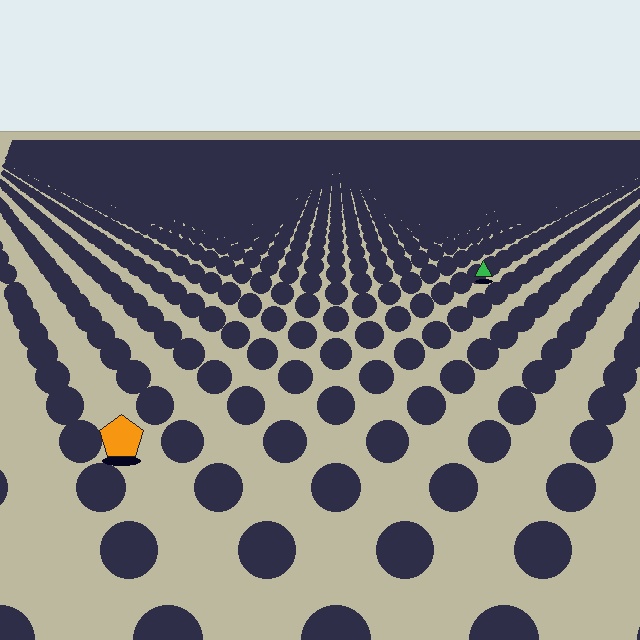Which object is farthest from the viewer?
The green triangle is farthest from the viewer. It appears smaller and the ground texture around it is denser.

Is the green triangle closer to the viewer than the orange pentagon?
No. The orange pentagon is closer — you can tell from the texture gradient: the ground texture is coarser near it.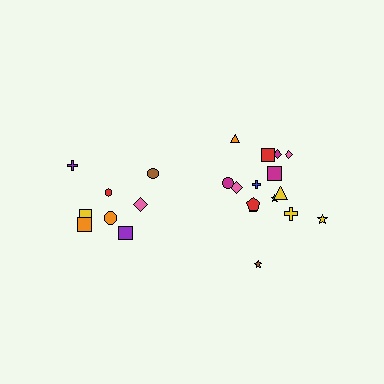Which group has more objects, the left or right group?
The right group.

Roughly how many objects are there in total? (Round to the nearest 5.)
Roughly 25 objects in total.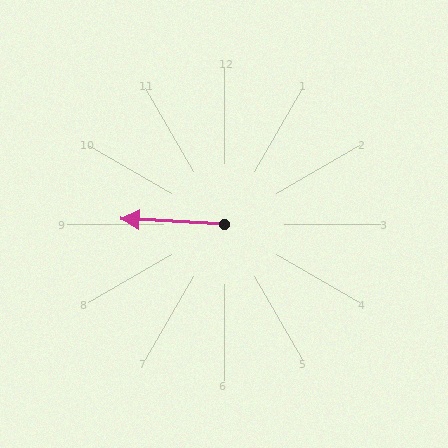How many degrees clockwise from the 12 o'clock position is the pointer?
Approximately 273 degrees.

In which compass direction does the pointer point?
West.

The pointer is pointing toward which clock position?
Roughly 9 o'clock.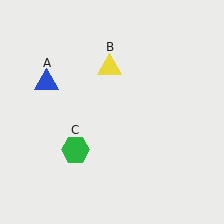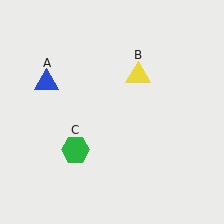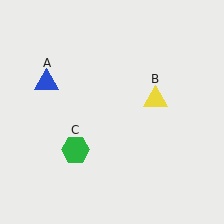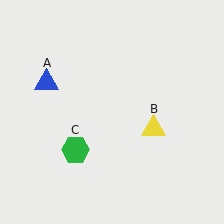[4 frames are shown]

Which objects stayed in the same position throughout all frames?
Blue triangle (object A) and green hexagon (object C) remained stationary.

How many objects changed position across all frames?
1 object changed position: yellow triangle (object B).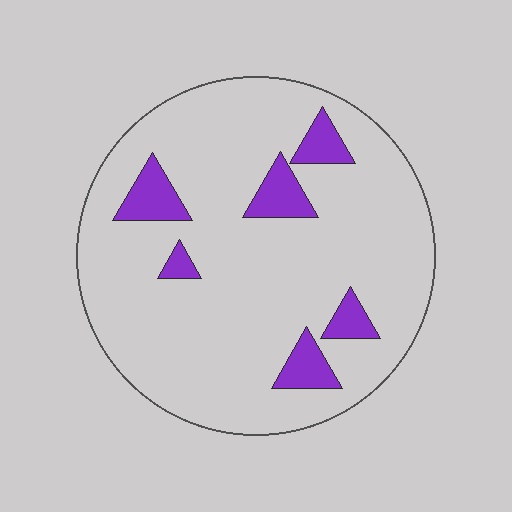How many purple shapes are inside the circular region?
6.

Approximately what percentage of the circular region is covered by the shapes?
Approximately 10%.